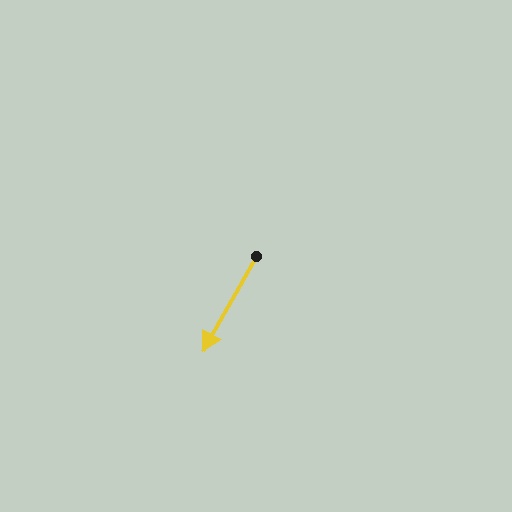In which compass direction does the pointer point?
Southwest.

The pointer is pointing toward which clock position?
Roughly 7 o'clock.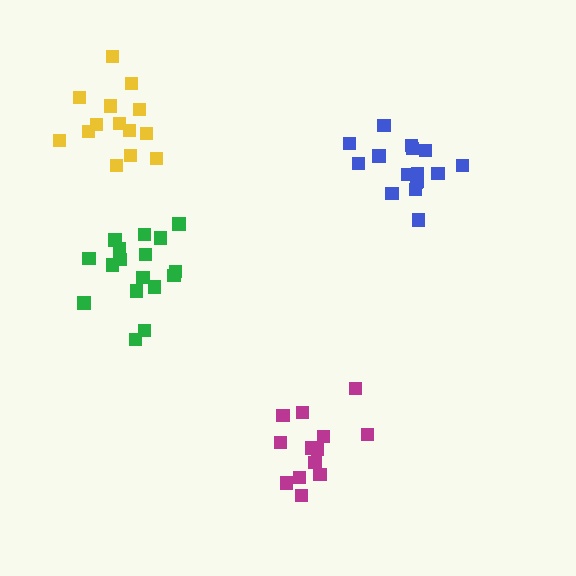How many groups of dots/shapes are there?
There are 4 groups.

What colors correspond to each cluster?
The clusters are colored: blue, yellow, green, magenta.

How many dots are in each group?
Group 1: 16 dots, Group 2: 14 dots, Group 3: 17 dots, Group 4: 13 dots (60 total).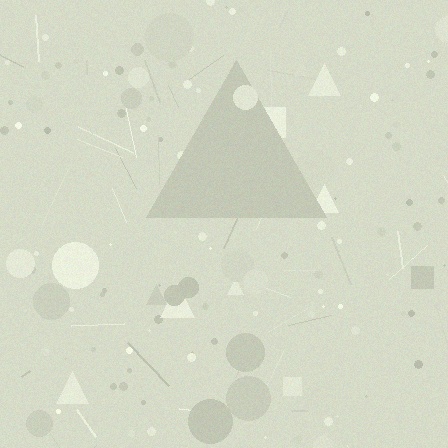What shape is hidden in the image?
A triangle is hidden in the image.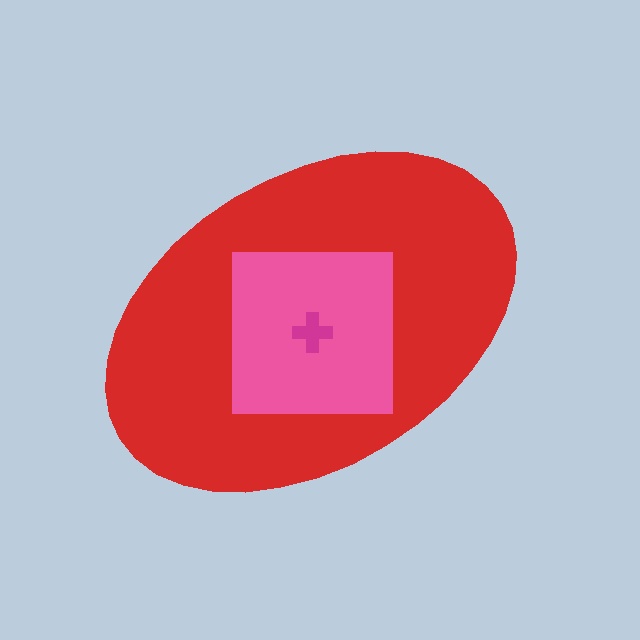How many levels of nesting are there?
3.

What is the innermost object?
The magenta cross.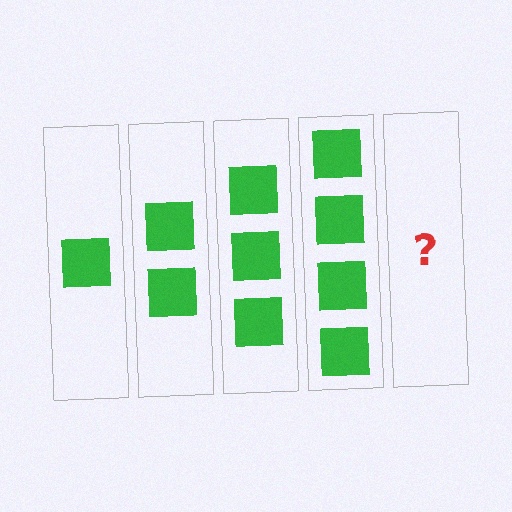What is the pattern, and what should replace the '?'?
The pattern is that each step adds one more square. The '?' should be 5 squares.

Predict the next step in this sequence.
The next step is 5 squares.